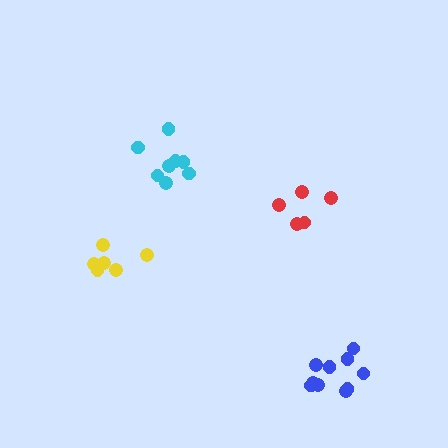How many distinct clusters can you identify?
There are 4 distinct clusters.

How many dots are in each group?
Group 1: 5 dots, Group 2: 6 dots, Group 3: 8 dots, Group 4: 10 dots (29 total).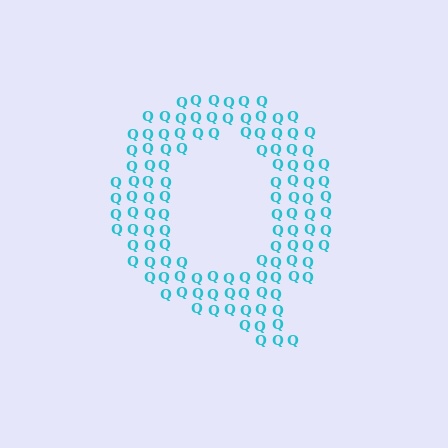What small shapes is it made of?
It is made of small letter Q's.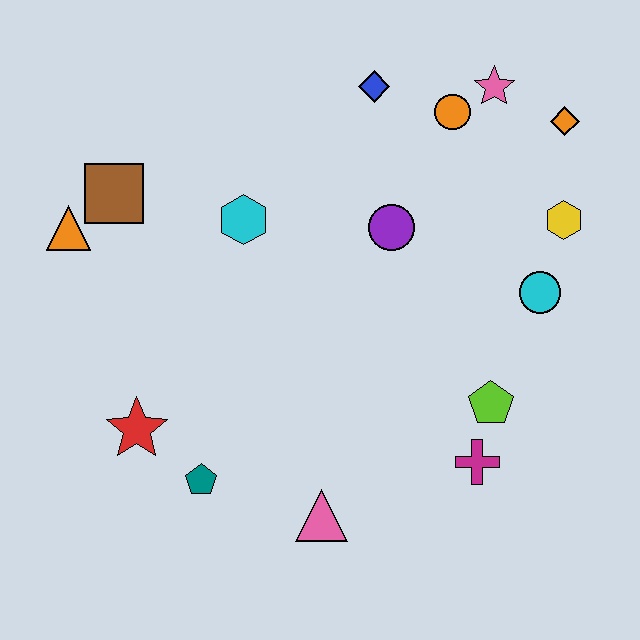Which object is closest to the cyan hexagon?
The brown square is closest to the cyan hexagon.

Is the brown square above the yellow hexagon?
Yes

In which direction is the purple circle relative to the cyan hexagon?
The purple circle is to the right of the cyan hexagon.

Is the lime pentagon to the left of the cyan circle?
Yes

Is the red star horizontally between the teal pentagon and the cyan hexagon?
No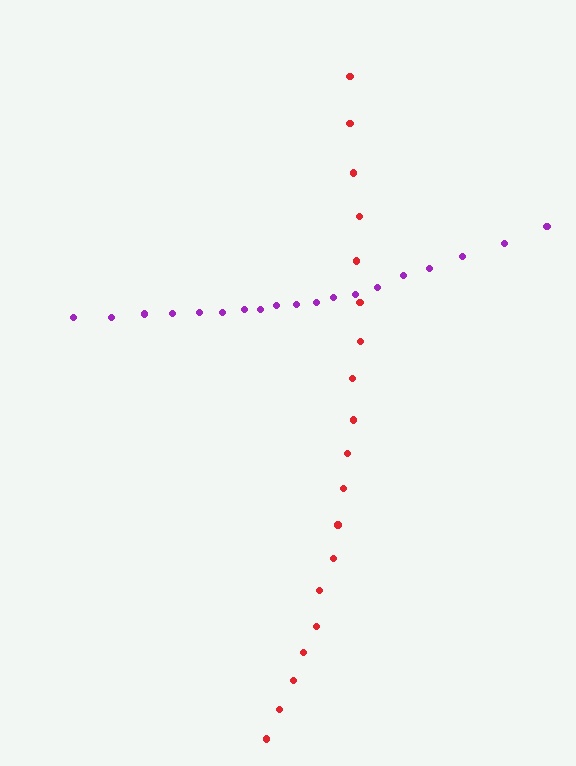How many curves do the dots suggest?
There are 2 distinct paths.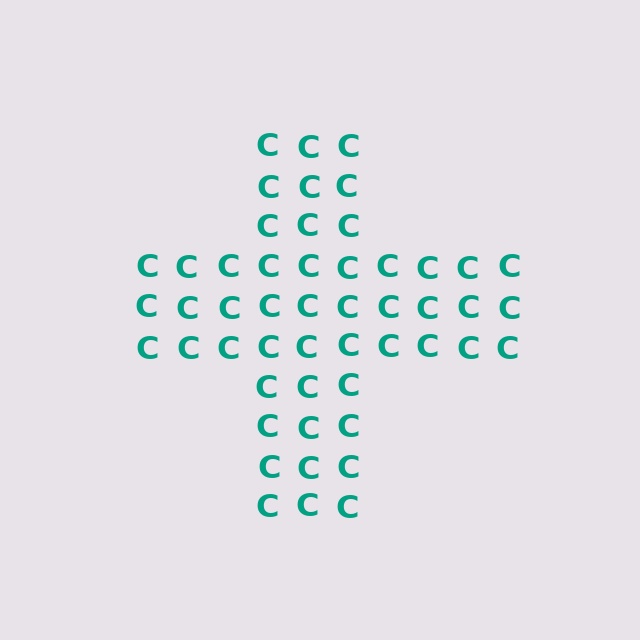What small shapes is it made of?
It is made of small letter C's.